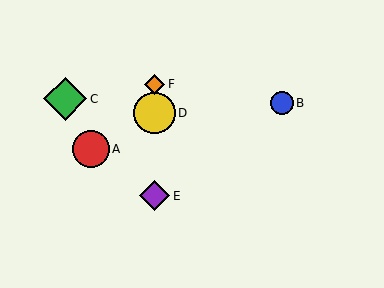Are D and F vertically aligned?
Yes, both are at x≈154.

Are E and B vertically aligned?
No, E is at x≈154 and B is at x≈282.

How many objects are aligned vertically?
3 objects (D, E, F) are aligned vertically.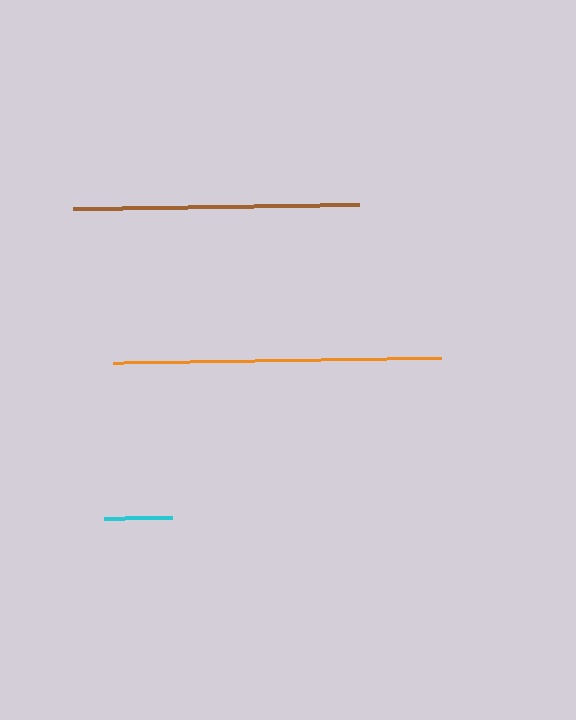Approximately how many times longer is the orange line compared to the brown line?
The orange line is approximately 1.1 times the length of the brown line.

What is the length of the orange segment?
The orange segment is approximately 329 pixels long.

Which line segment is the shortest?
The cyan line is the shortest at approximately 68 pixels.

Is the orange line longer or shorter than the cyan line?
The orange line is longer than the cyan line.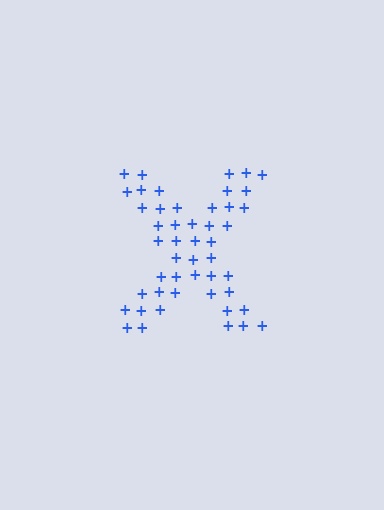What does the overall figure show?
The overall figure shows the letter X.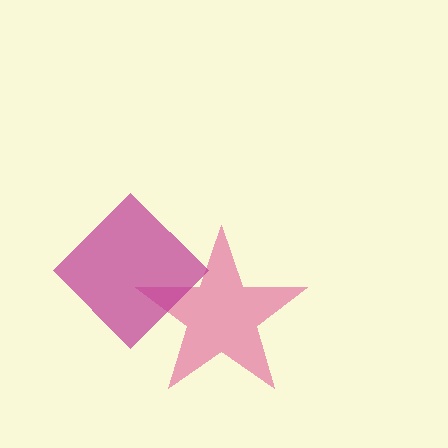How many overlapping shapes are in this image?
There are 2 overlapping shapes in the image.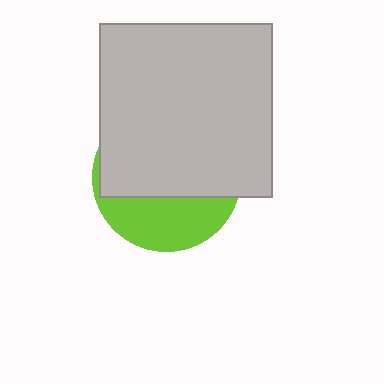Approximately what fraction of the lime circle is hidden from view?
Roughly 65% of the lime circle is hidden behind the light gray square.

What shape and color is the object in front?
The object in front is a light gray square.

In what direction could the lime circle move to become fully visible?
The lime circle could move down. That would shift it out from behind the light gray square entirely.